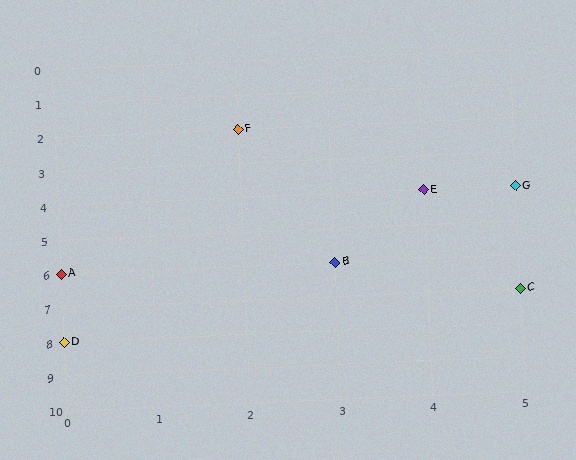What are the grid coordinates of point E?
Point E is at grid coordinates (4, 4).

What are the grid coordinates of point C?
Point C is at grid coordinates (5, 7).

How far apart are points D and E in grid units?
Points D and E are 4 columns and 4 rows apart (about 5.7 grid units diagonally).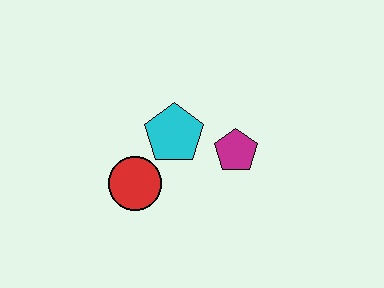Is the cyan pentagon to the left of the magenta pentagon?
Yes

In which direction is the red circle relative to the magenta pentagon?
The red circle is to the left of the magenta pentagon.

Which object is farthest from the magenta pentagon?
The red circle is farthest from the magenta pentagon.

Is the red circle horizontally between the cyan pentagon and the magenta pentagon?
No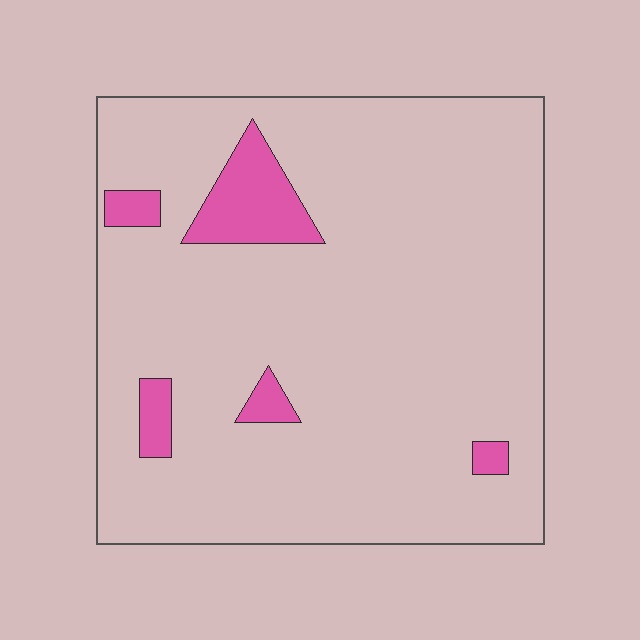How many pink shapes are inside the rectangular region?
5.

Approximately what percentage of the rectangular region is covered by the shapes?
Approximately 10%.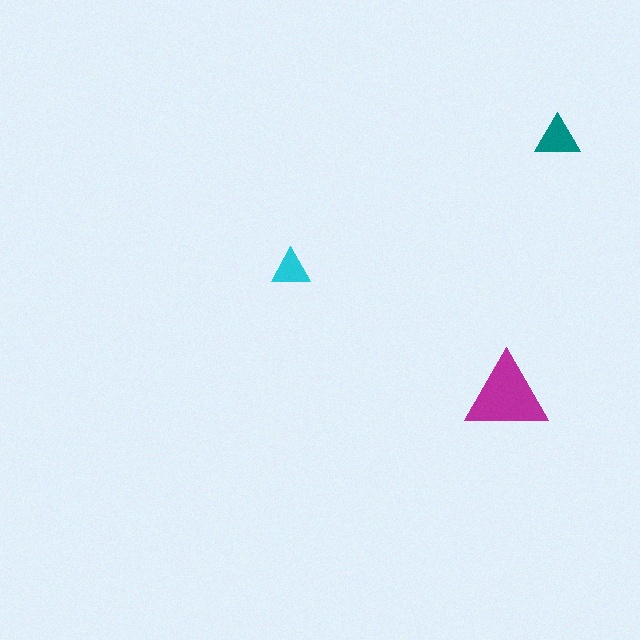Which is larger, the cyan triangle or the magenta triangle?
The magenta one.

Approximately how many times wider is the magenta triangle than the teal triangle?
About 2 times wider.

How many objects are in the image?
There are 3 objects in the image.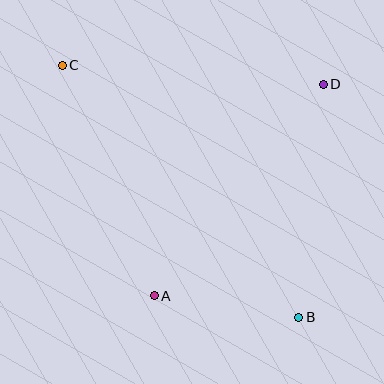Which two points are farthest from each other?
Points B and C are farthest from each other.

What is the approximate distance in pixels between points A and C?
The distance between A and C is approximately 248 pixels.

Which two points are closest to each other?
Points A and B are closest to each other.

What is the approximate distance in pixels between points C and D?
The distance between C and D is approximately 262 pixels.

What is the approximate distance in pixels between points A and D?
The distance between A and D is approximately 270 pixels.